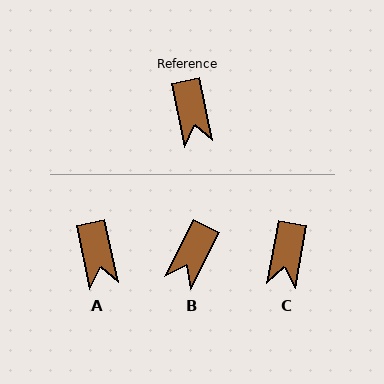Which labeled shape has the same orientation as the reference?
A.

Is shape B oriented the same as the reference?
No, it is off by about 39 degrees.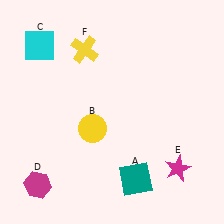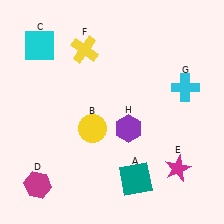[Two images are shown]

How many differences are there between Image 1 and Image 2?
There are 2 differences between the two images.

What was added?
A cyan cross (G), a purple hexagon (H) were added in Image 2.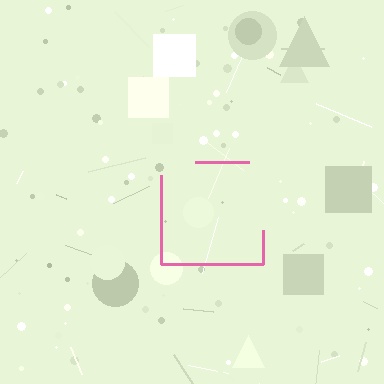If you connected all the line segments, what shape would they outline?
They would outline a square.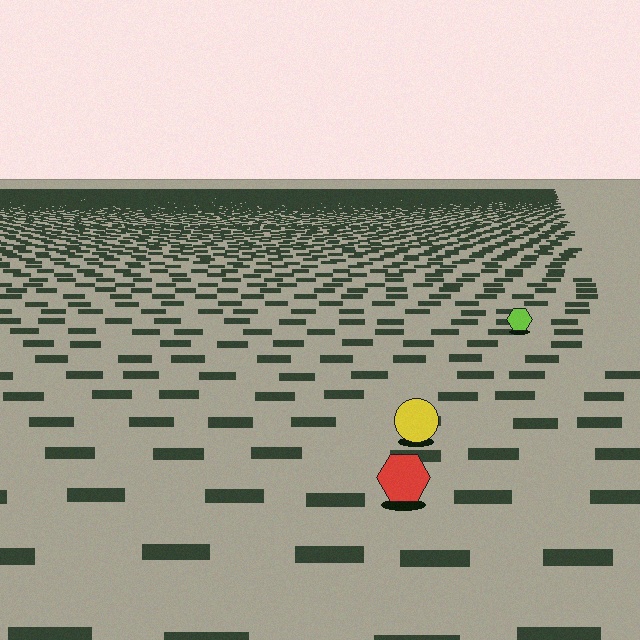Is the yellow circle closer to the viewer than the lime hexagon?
Yes. The yellow circle is closer — you can tell from the texture gradient: the ground texture is coarser near it.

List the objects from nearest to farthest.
From nearest to farthest: the red hexagon, the yellow circle, the lime hexagon.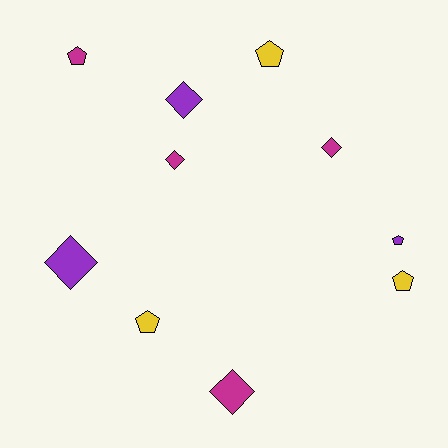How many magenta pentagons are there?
There is 1 magenta pentagon.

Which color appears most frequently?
Magenta, with 4 objects.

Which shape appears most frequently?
Pentagon, with 5 objects.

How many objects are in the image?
There are 10 objects.